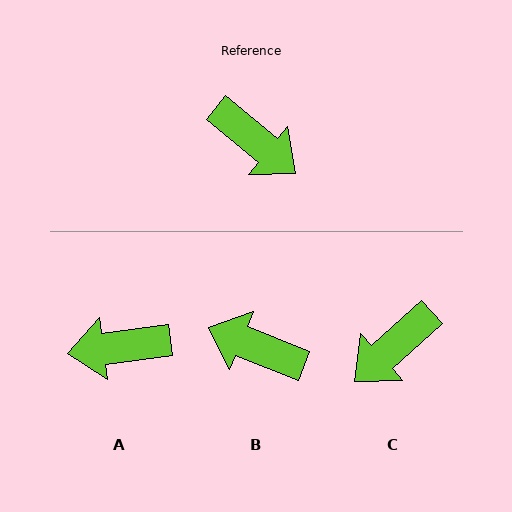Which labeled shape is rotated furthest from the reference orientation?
B, about 163 degrees away.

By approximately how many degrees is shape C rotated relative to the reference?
Approximately 99 degrees clockwise.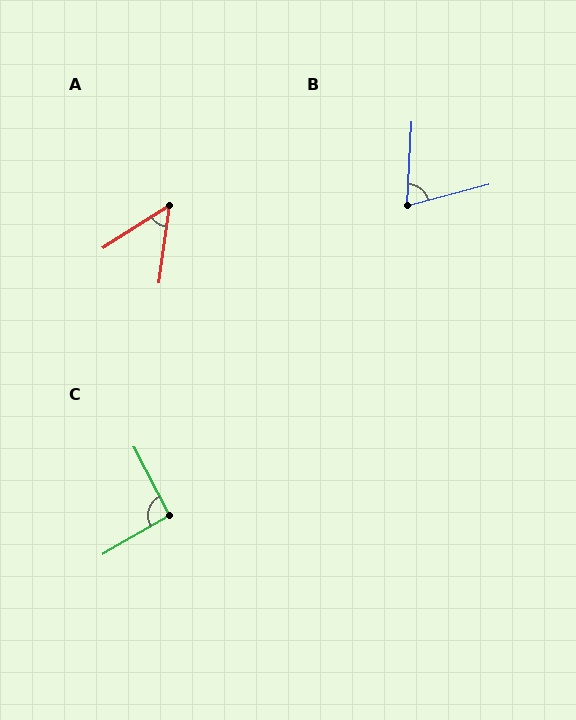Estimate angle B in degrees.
Approximately 72 degrees.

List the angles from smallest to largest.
A (49°), B (72°), C (93°).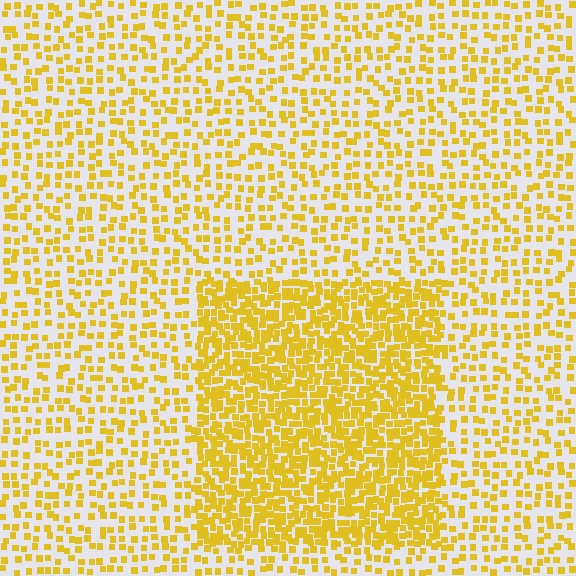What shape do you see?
I see a rectangle.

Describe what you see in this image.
The image contains small yellow elements arranged at two different densities. A rectangle-shaped region is visible where the elements are more densely packed than the surrounding area.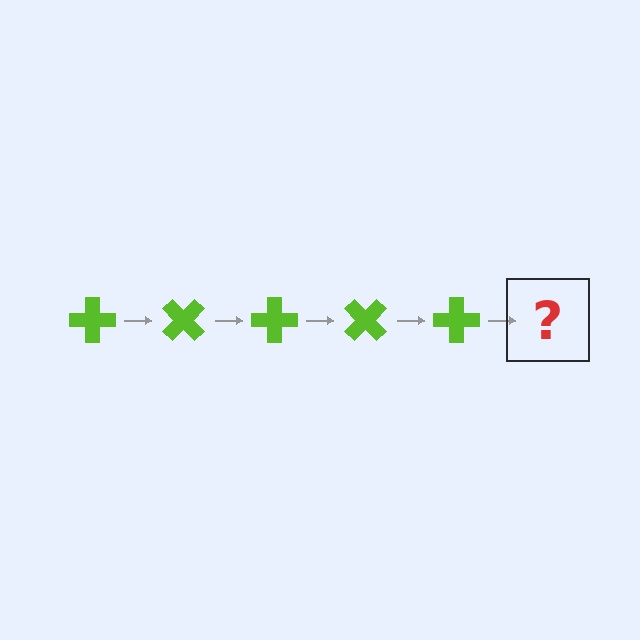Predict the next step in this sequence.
The next step is a lime cross rotated 225 degrees.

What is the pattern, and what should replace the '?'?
The pattern is that the cross rotates 45 degrees each step. The '?' should be a lime cross rotated 225 degrees.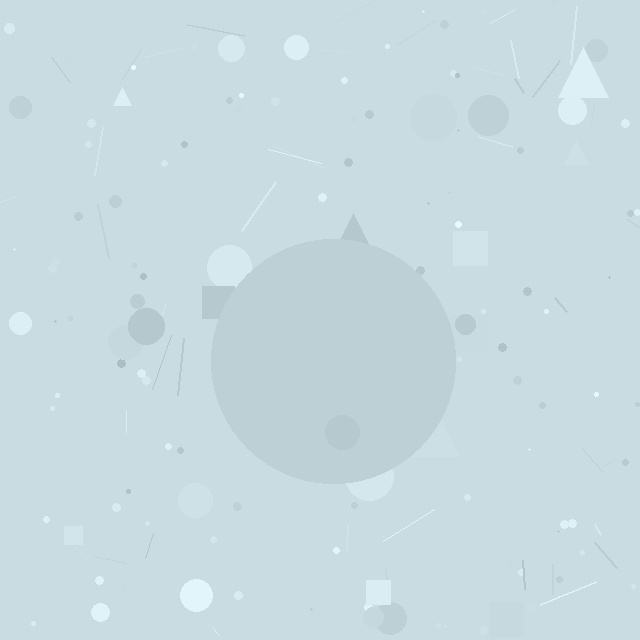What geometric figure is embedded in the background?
A circle is embedded in the background.